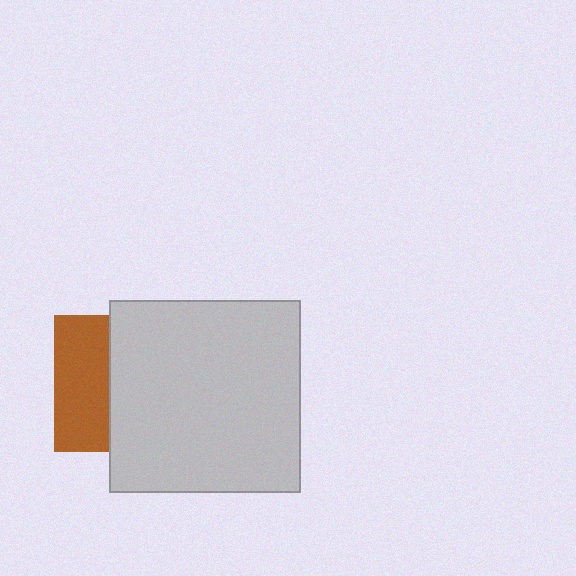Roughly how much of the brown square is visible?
A small part of it is visible (roughly 41%).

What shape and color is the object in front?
The object in front is a light gray square.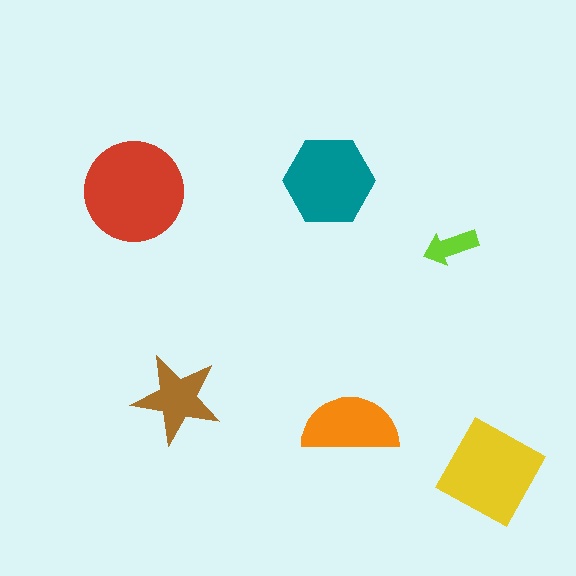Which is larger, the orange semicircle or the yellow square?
The yellow square.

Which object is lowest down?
The yellow square is bottommost.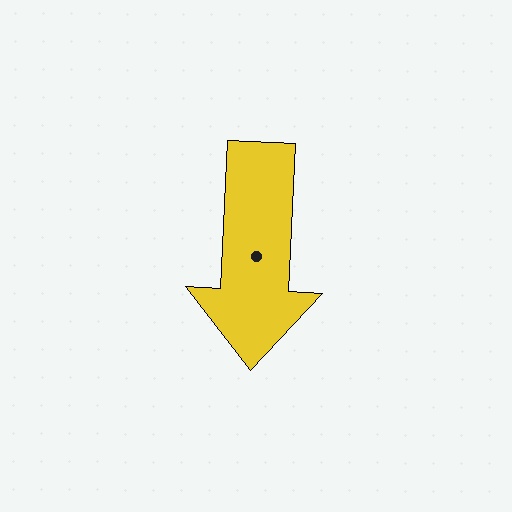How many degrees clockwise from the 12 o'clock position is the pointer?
Approximately 183 degrees.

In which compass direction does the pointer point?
South.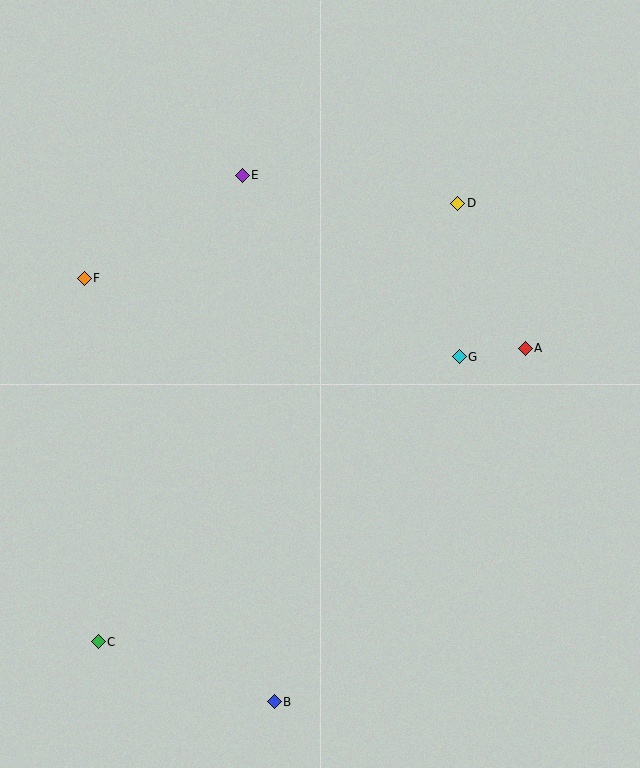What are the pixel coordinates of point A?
Point A is at (525, 348).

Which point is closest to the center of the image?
Point G at (459, 357) is closest to the center.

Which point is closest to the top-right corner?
Point D is closest to the top-right corner.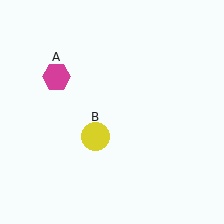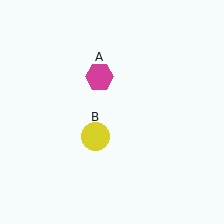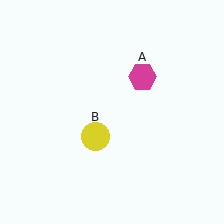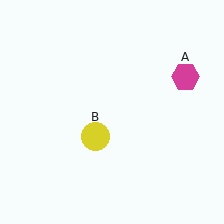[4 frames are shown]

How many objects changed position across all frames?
1 object changed position: magenta hexagon (object A).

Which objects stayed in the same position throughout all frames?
Yellow circle (object B) remained stationary.